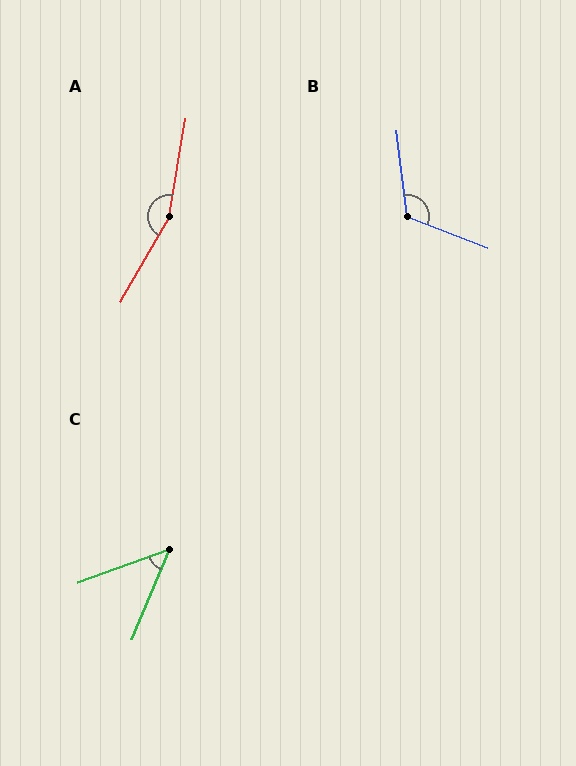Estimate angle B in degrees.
Approximately 118 degrees.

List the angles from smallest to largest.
C (47°), B (118°), A (160°).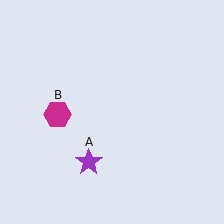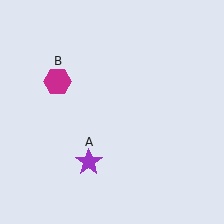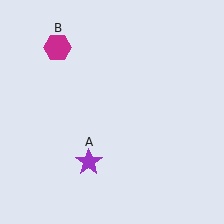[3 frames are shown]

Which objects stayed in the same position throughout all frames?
Purple star (object A) remained stationary.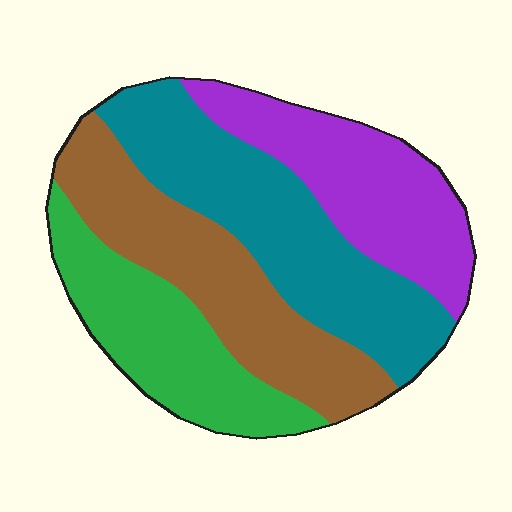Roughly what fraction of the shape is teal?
Teal covers roughly 30% of the shape.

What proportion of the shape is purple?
Purple covers 23% of the shape.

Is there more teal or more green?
Teal.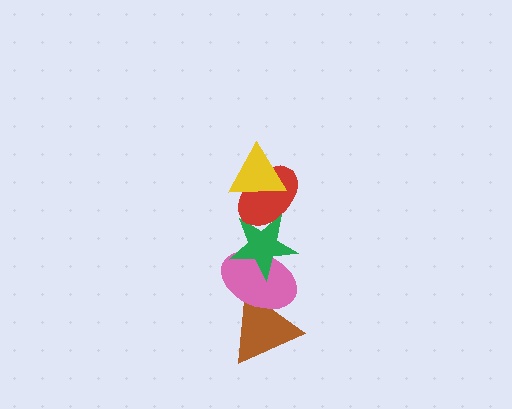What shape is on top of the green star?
The red ellipse is on top of the green star.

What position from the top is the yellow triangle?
The yellow triangle is 1st from the top.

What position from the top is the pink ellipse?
The pink ellipse is 4th from the top.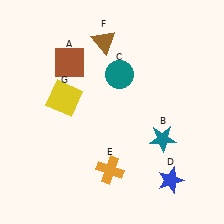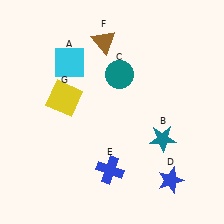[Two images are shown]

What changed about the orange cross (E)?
In Image 1, E is orange. In Image 2, it changed to blue.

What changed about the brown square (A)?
In Image 1, A is brown. In Image 2, it changed to cyan.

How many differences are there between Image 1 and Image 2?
There are 2 differences between the two images.